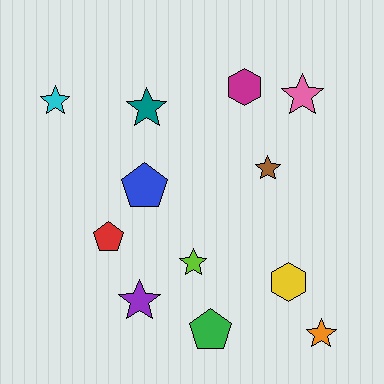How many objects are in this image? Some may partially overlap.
There are 12 objects.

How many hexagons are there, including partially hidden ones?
There are 2 hexagons.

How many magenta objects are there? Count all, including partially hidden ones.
There is 1 magenta object.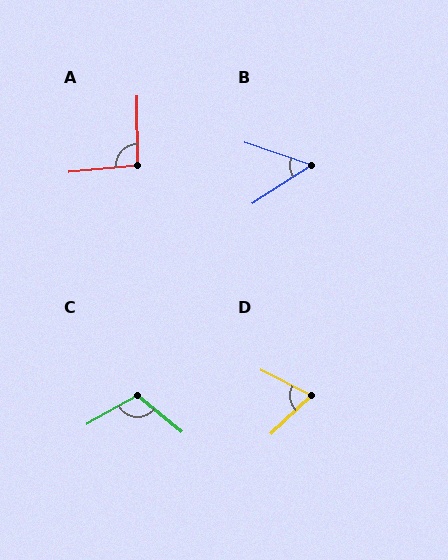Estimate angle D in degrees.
Approximately 70 degrees.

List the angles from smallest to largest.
B (52°), D (70°), A (96°), C (112°).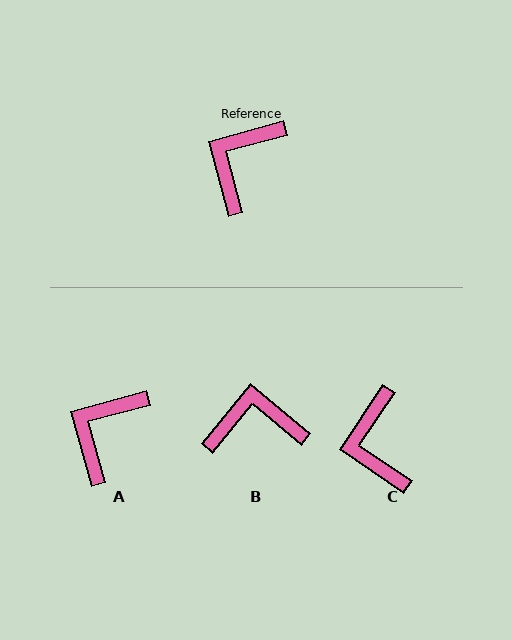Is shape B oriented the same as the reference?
No, it is off by about 55 degrees.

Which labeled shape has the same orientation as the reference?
A.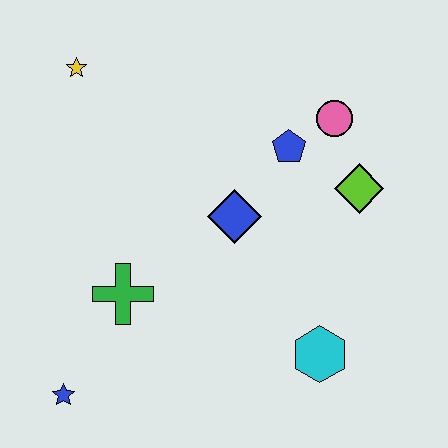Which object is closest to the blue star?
The green cross is closest to the blue star.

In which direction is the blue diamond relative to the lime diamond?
The blue diamond is to the left of the lime diamond.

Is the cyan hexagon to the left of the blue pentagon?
No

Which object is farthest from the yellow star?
The cyan hexagon is farthest from the yellow star.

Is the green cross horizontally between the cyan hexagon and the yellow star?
Yes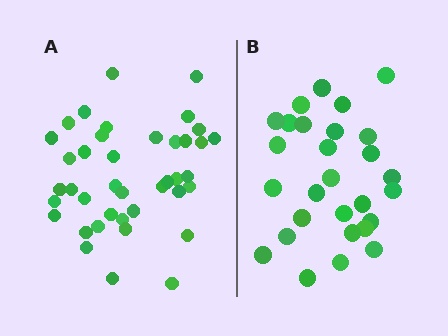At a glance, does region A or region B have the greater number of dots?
Region A (the left region) has more dots.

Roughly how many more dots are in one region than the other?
Region A has roughly 12 or so more dots than region B.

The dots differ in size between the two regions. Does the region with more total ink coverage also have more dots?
No. Region B has more total ink coverage because its dots are larger, but region A actually contains more individual dots. Total area can be misleading — the number of items is what matters here.